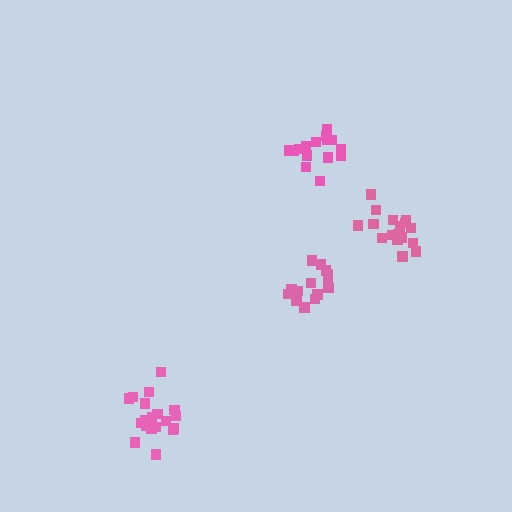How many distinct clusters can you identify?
There are 4 distinct clusters.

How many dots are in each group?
Group 1: 15 dots, Group 2: 20 dots, Group 3: 14 dots, Group 4: 18 dots (67 total).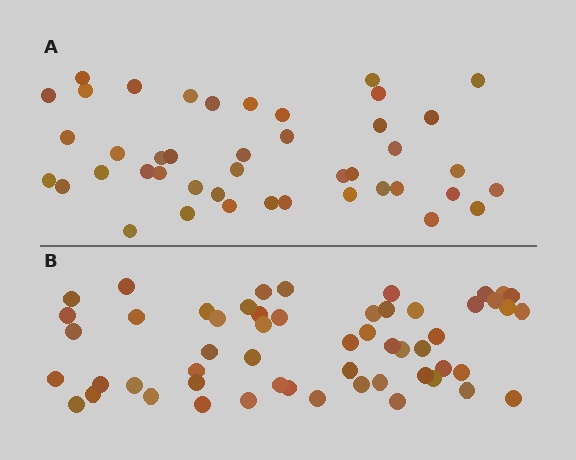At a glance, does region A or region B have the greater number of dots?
Region B (the bottom region) has more dots.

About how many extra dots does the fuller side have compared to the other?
Region B has roughly 12 or so more dots than region A.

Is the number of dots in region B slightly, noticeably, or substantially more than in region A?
Region B has noticeably more, but not dramatically so. The ratio is roughly 1.3 to 1.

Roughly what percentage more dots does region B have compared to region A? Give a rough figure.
About 30% more.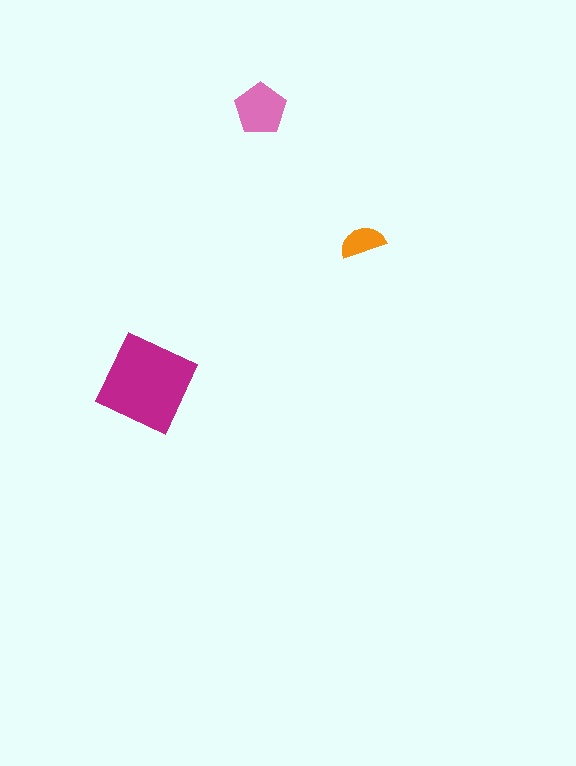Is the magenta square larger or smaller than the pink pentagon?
Larger.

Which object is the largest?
The magenta square.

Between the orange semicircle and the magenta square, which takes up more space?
The magenta square.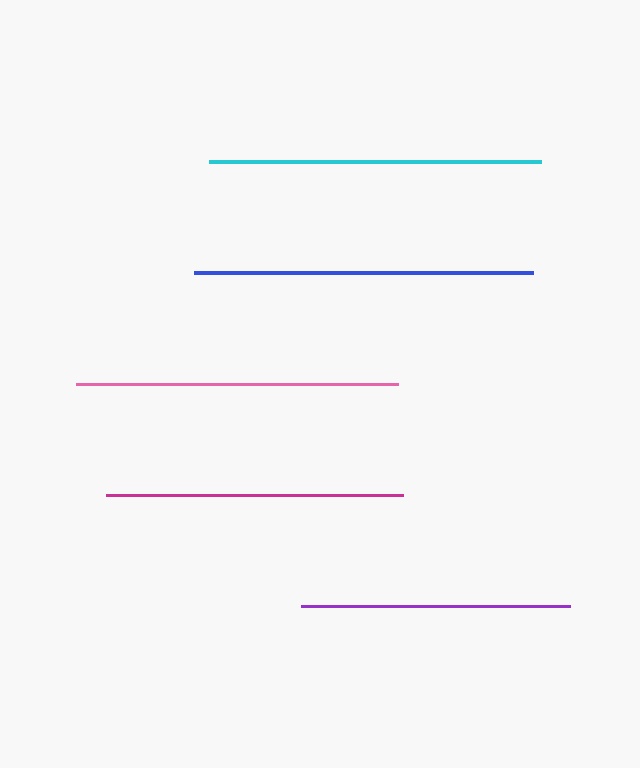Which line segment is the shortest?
The purple line is the shortest at approximately 269 pixels.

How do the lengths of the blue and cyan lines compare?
The blue and cyan lines are approximately the same length.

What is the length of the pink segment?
The pink segment is approximately 322 pixels long.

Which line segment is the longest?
The blue line is the longest at approximately 339 pixels.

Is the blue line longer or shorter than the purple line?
The blue line is longer than the purple line.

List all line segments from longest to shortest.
From longest to shortest: blue, cyan, pink, magenta, purple.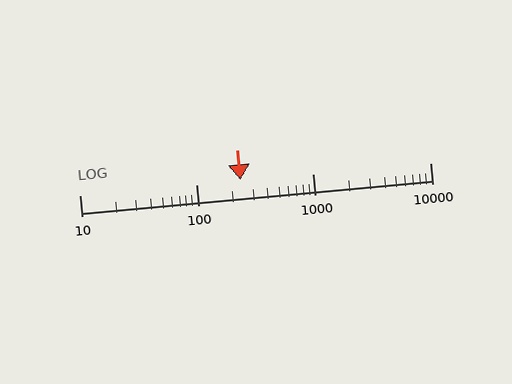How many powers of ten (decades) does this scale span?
The scale spans 3 decades, from 10 to 10000.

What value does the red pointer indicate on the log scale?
The pointer indicates approximately 240.